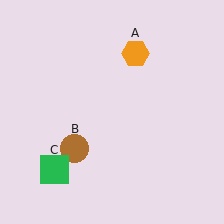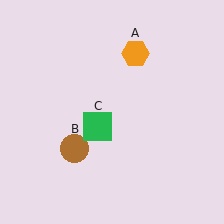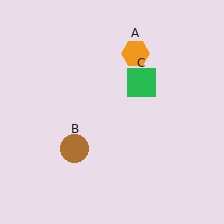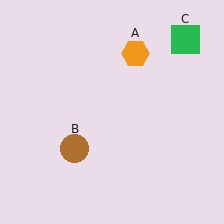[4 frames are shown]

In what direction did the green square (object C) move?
The green square (object C) moved up and to the right.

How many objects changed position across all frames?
1 object changed position: green square (object C).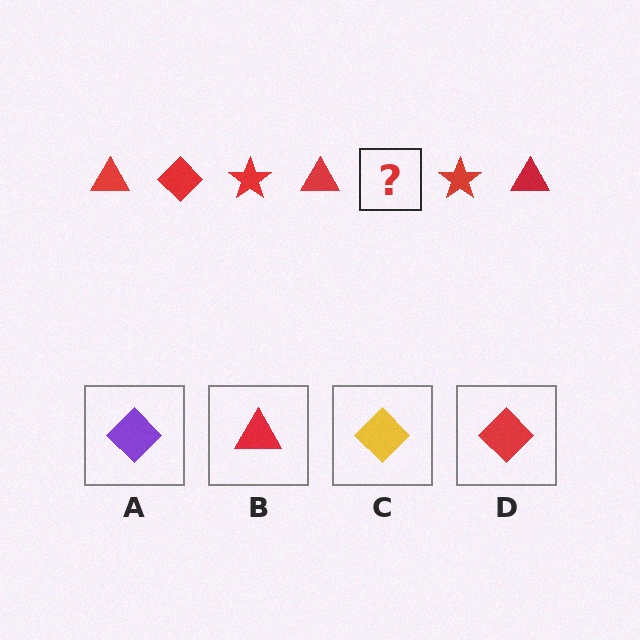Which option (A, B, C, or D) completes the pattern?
D.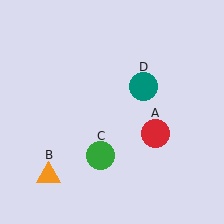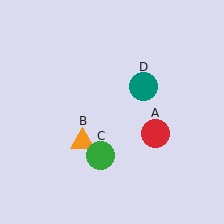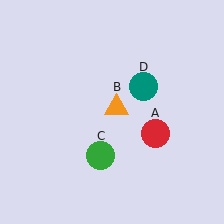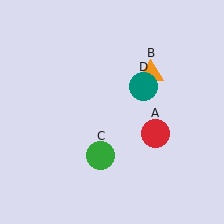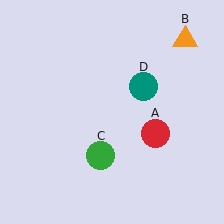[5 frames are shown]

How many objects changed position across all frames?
1 object changed position: orange triangle (object B).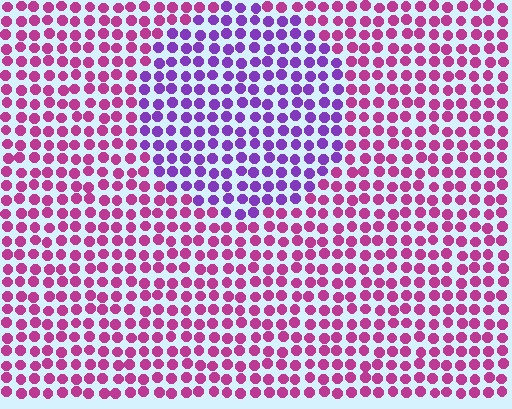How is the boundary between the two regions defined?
The boundary is defined purely by a slight shift in hue (about 45 degrees). Spacing, size, and orientation are identical on both sides.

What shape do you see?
I see a circle.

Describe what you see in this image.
The image is filled with small magenta elements in a uniform arrangement. A circle-shaped region is visible where the elements are tinted to a slightly different hue, forming a subtle color boundary.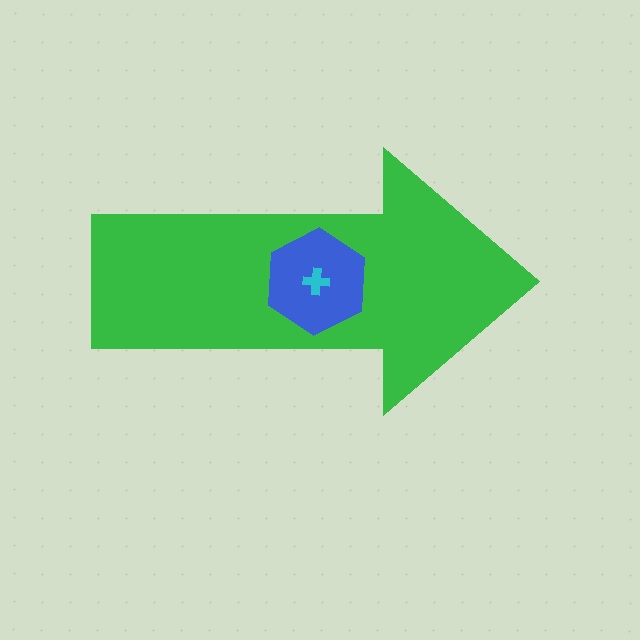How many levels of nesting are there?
3.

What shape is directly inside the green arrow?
The blue hexagon.